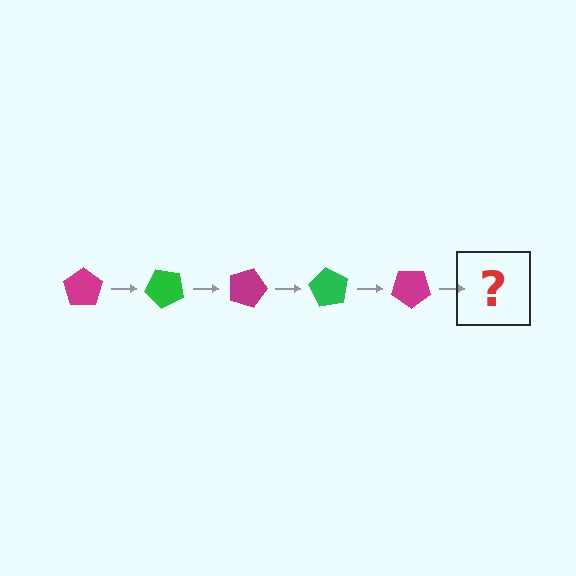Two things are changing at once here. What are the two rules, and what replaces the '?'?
The two rules are that it rotates 45 degrees each step and the color cycles through magenta and green. The '?' should be a green pentagon, rotated 225 degrees from the start.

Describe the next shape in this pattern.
It should be a green pentagon, rotated 225 degrees from the start.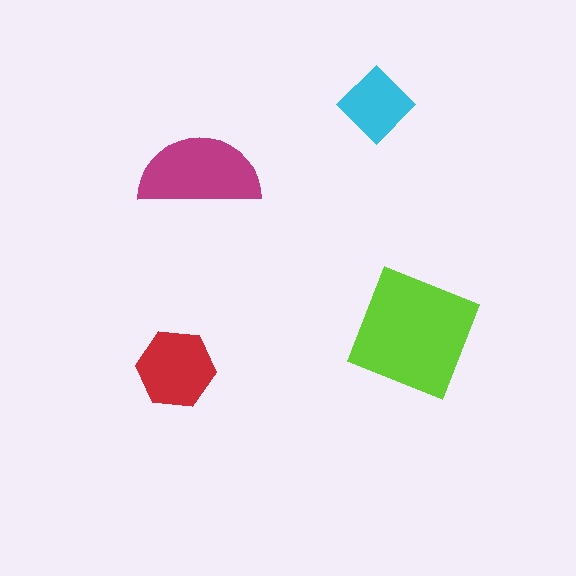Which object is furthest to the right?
The lime square is rightmost.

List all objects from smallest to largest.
The cyan diamond, the red hexagon, the magenta semicircle, the lime square.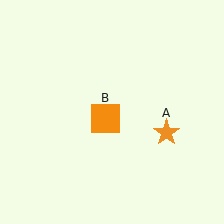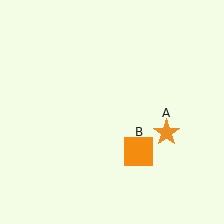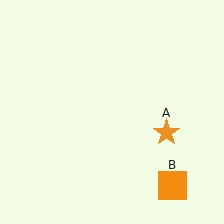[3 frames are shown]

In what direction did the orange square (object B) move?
The orange square (object B) moved down and to the right.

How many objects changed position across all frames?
1 object changed position: orange square (object B).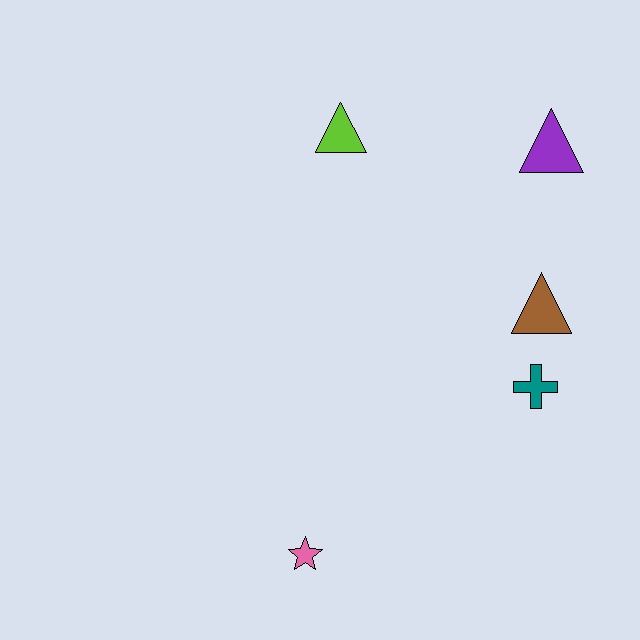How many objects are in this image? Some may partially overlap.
There are 5 objects.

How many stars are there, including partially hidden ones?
There is 1 star.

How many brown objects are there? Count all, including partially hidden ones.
There is 1 brown object.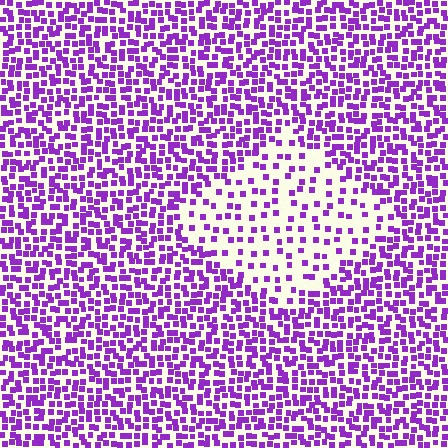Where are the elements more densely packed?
The elements are more densely packed outside the diamond boundary.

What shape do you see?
I see a diamond.